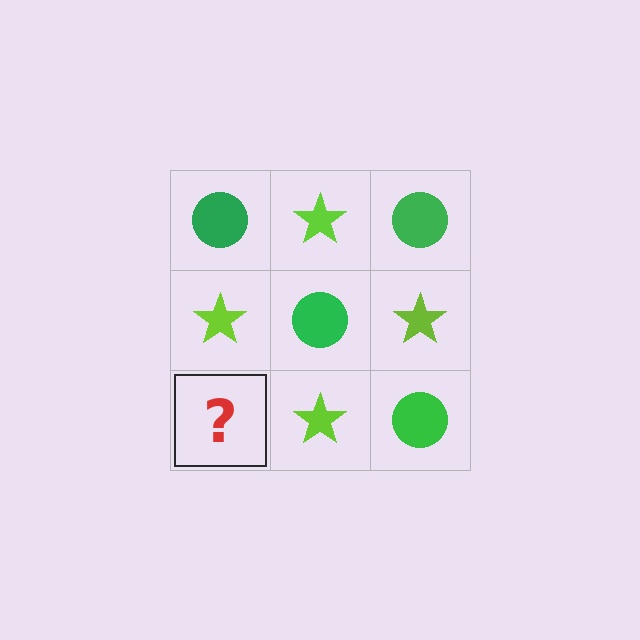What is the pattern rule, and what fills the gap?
The rule is that it alternates green circle and lime star in a checkerboard pattern. The gap should be filled with a green circle.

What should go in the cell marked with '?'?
The missing cell should contain a green circle.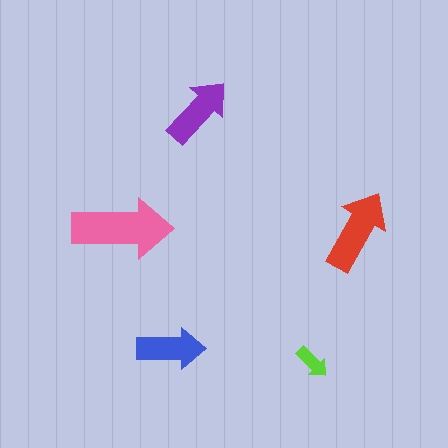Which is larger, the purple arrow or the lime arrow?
The purple one.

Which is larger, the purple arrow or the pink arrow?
The pink one.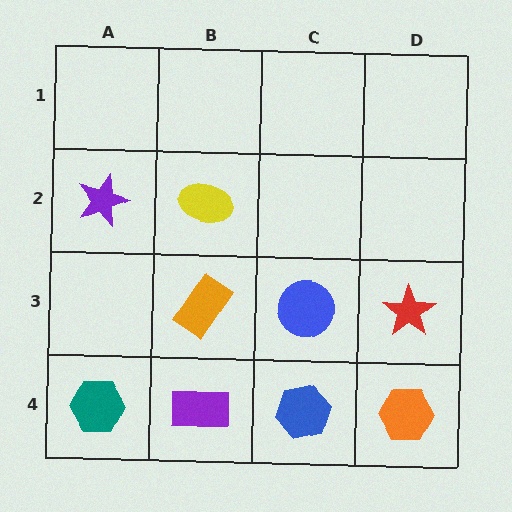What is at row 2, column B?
A yellow ellipse.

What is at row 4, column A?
A teal hexagon.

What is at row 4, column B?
A purple rectangle.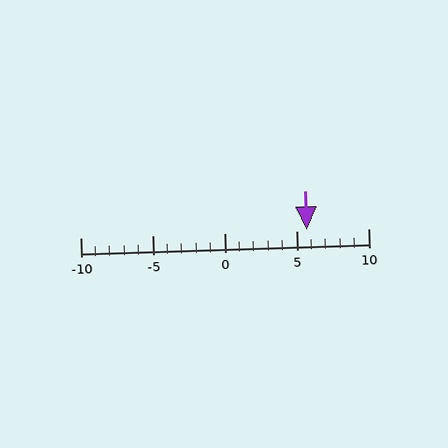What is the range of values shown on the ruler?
The ruler shows values from -10 to 10.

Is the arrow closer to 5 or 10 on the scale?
The arrow is closer to 5.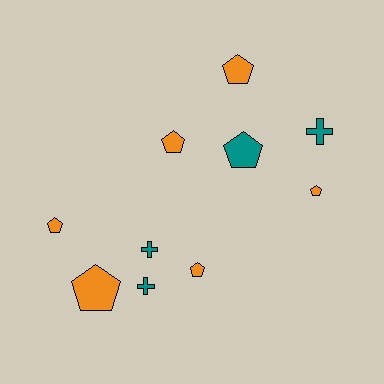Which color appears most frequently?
Orange, with 6 objects.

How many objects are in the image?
There are 10 objects.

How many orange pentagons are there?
There are 6 orange pentagons.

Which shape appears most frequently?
Pentagon, with 7 objects.